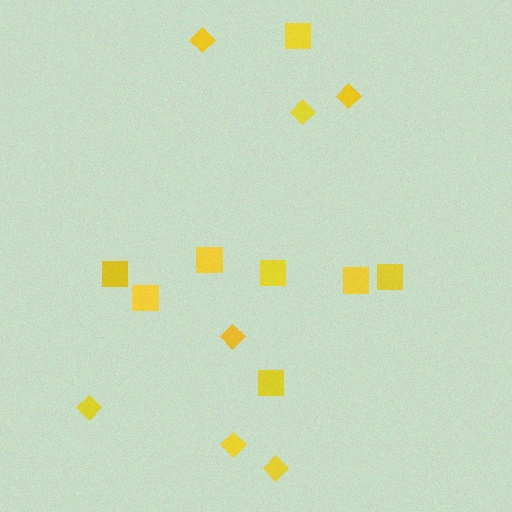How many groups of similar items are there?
There are 2 groups: one group of squares (8) and one group of diamonds (7).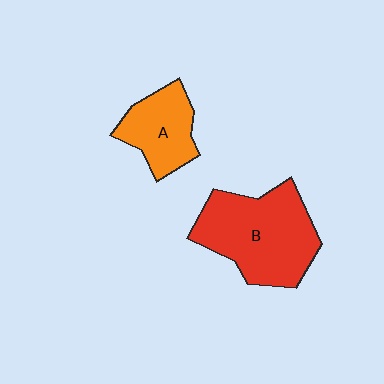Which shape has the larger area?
Shape B (red).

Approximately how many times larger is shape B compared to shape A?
Approximately 1.8 times.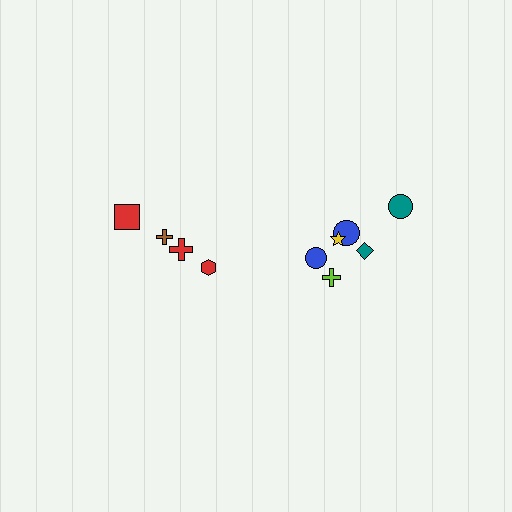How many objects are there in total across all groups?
There are 10 objects.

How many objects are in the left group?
There are 4 objects.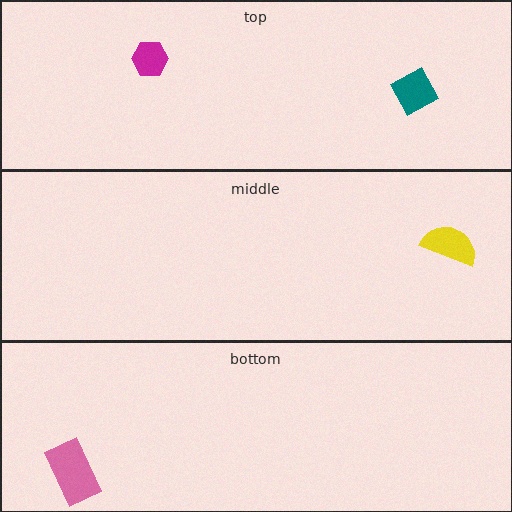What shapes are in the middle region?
The yellow semicircle.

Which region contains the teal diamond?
The top region.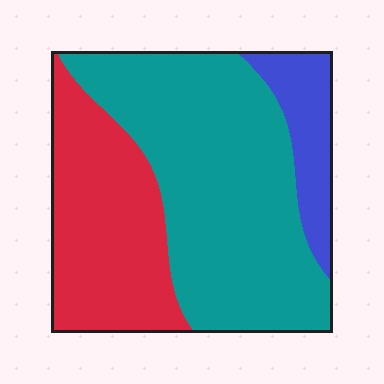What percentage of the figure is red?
Red covers roughly 30% of the figure.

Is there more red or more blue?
Red.